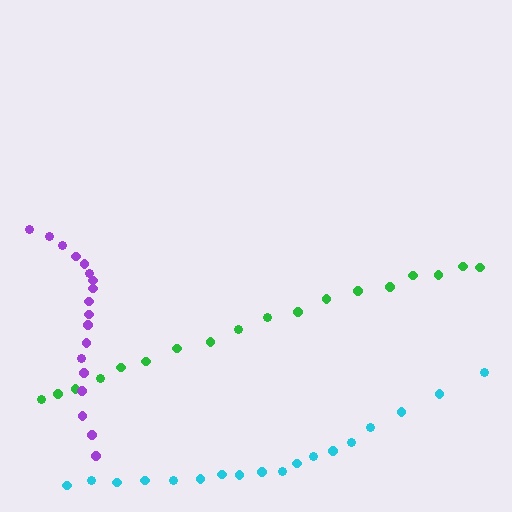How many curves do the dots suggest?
There are 3 distinct paths.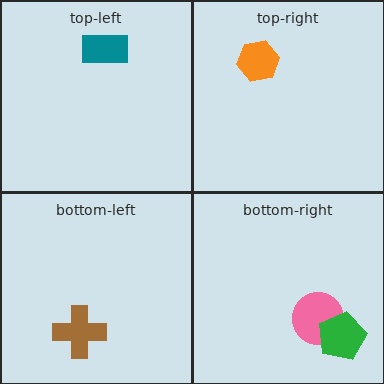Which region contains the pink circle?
The bottom-right region.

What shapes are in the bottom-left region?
The brown cross.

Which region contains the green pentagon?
The bottom-right region.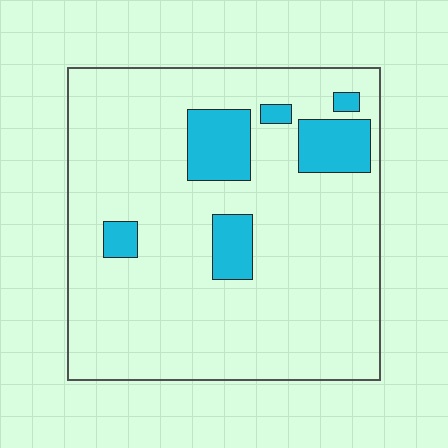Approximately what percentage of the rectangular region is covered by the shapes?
Approximately 15%.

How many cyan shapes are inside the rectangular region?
6.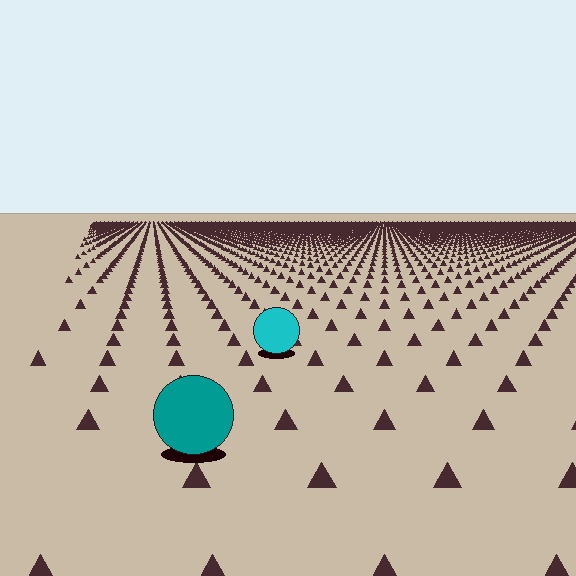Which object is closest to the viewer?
The teal circle is closest. The texture marks near it are larger and more spread out.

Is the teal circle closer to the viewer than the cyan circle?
Yes. The teal circle is closer — you can tell from the texture gradient: the ground texture is coarser near it.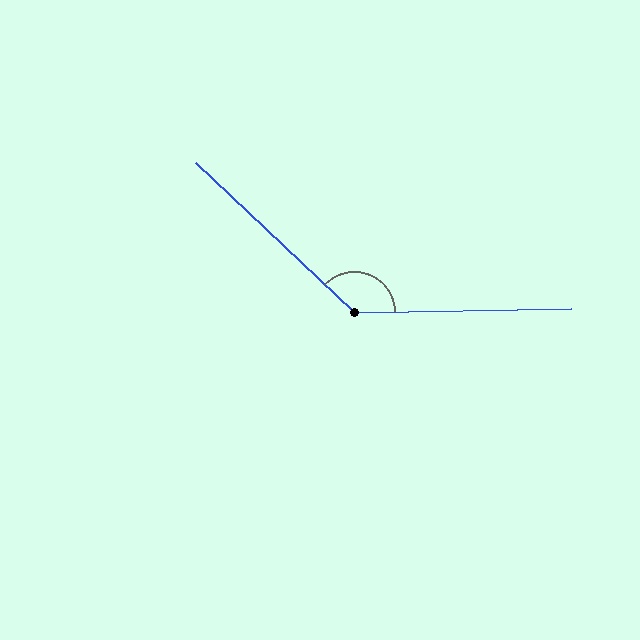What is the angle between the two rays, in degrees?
Approximately 136 degrees.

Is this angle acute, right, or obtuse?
It is obtuse.